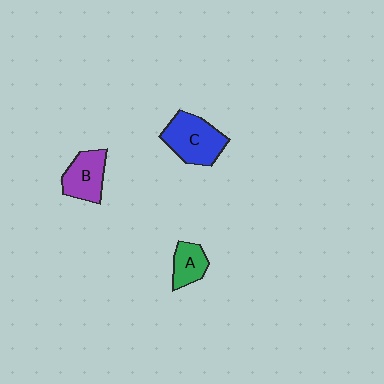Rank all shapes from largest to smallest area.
From largest to smallest: C (blue), B (purple), A (green).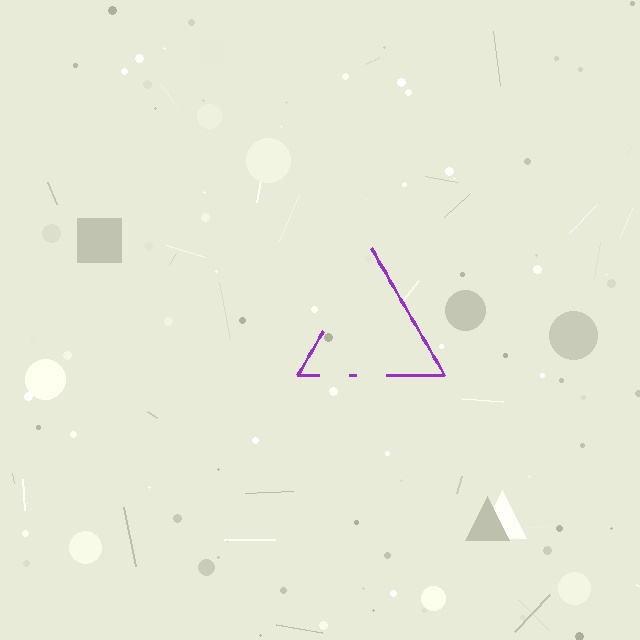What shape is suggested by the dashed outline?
The dashed outline suggests a triangle.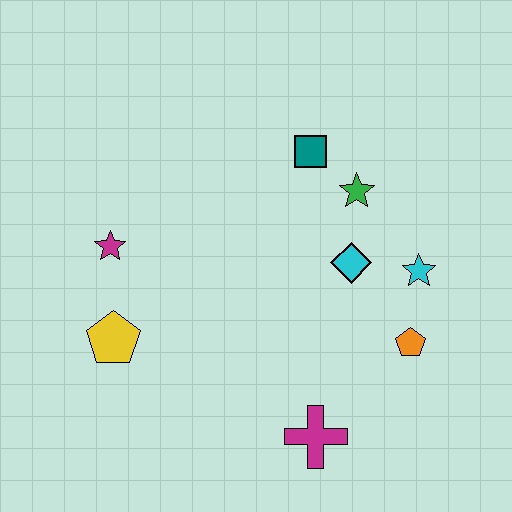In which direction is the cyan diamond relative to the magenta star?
The cyan diamond is to the right of the magenta star.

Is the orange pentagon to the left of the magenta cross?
No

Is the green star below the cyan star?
No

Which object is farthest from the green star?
The yellow pentagon is farthest from the green star.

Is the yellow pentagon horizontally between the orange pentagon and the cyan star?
No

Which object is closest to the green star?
The teal square is closest to the green star.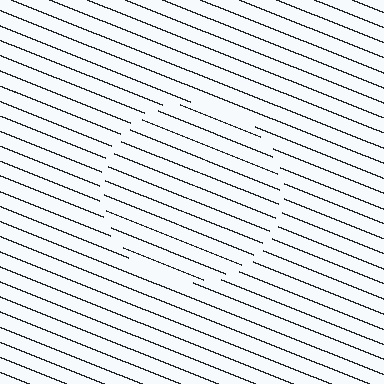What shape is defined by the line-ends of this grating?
An illusory circle. The interior of the shape contains the same grating, shifted by half a period — the contour is defined by the phase discontinuity where line-ends from the inner and outer gratings abut.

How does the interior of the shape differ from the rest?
The interior of the shape contains the same grating, shifted by half a period — the contour is defined by the phase discontinuity where line-ends from the inner and outer gratings abut.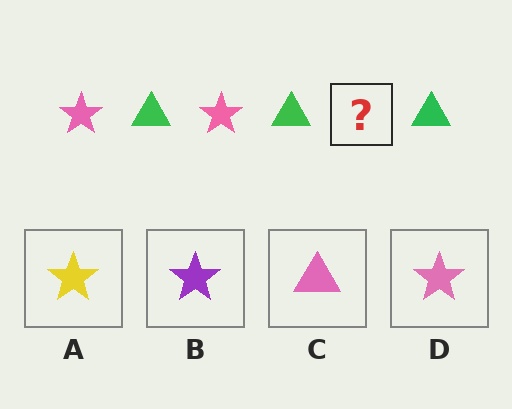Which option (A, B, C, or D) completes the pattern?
D.